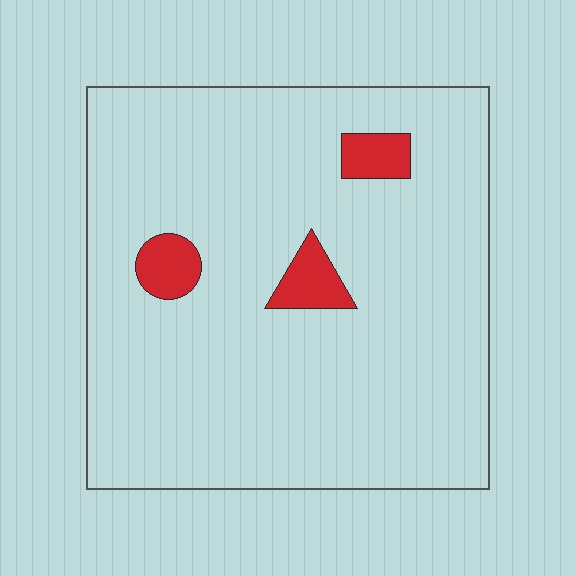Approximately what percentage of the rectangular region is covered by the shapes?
Approximately 5%.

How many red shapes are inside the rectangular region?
3.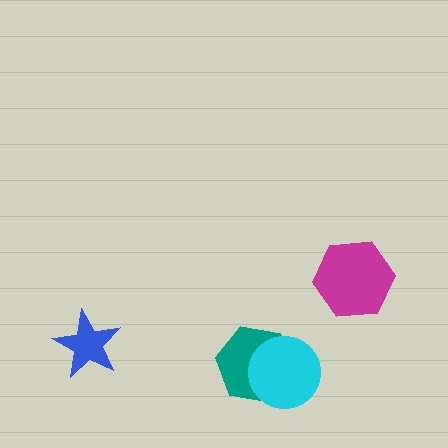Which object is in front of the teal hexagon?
The cyan circle is in front of the teal hexagon.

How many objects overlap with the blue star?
0 objects overlap with the blue star.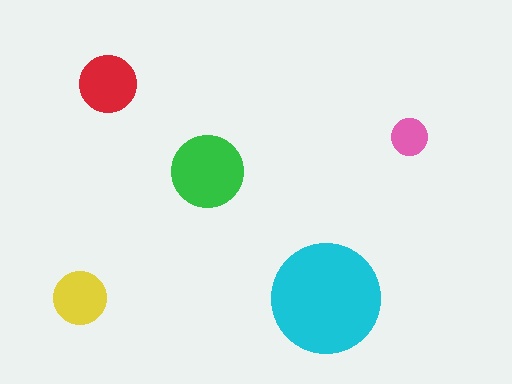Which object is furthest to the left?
The yellow circle is leftmost.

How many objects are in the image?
There are 5 objects in the image.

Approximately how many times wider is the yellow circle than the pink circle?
About 1.5 times wider.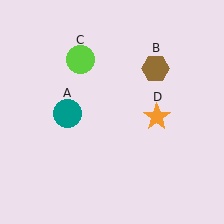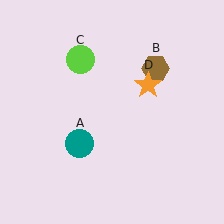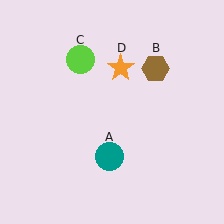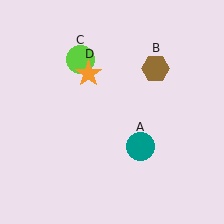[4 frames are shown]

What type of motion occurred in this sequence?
The teal circle (object A), orange star (object D) rotated counterclockwise around the center of the scene.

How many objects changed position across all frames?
2 objects changed position: teal circle (object A), orange star (object D).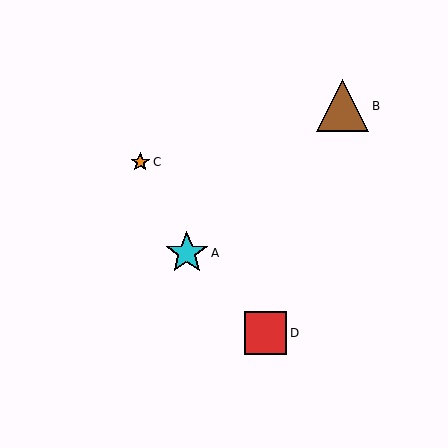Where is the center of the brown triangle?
The center of the brown triangle is at (343, 106).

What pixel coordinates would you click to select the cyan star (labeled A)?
Click at (187, 253) to select the cyan star A.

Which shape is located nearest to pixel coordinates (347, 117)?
The brown triangle (labeled B) at (343, 106) is nearest to that location.